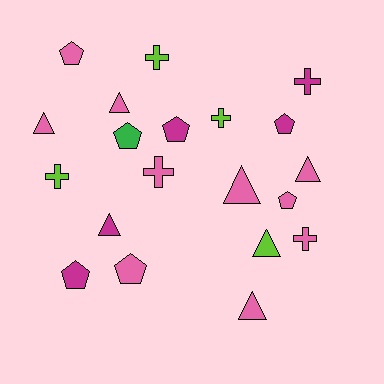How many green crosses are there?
There are no green crosses.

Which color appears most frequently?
Pink, with 10 objects.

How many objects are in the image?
There are 20 objects.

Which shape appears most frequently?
Triangle, with 7 objects.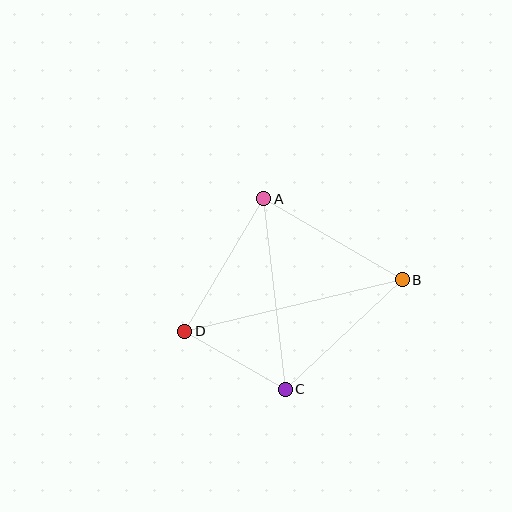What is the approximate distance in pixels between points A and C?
The distance between A and C is approximately 192 pixels.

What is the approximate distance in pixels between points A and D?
The distance between A and D is approximately 154 pixels.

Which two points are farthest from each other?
Points B and D are farthest from each other.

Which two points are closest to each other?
Points C and D are closest to each other.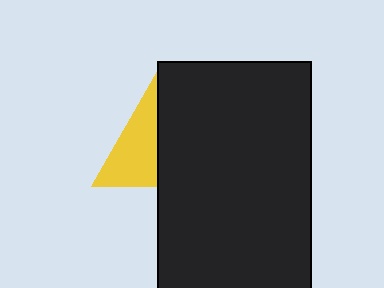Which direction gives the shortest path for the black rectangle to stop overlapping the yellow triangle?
Moving right gives the shortest separation.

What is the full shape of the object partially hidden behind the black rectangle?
The partially hidden object is a yellow triangle.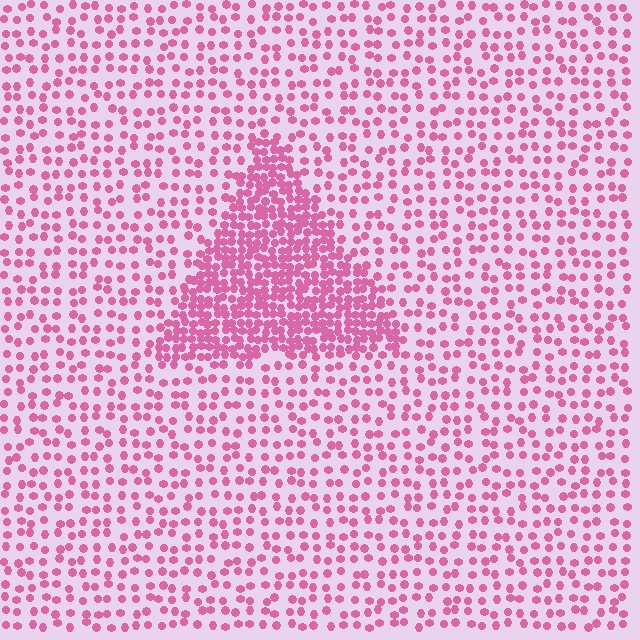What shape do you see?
I see a triangle.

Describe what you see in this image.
The image contains small pink elements arranged at two different densities. A triangle-shaped region is visible where the elements are more densely packed than the surrounding area.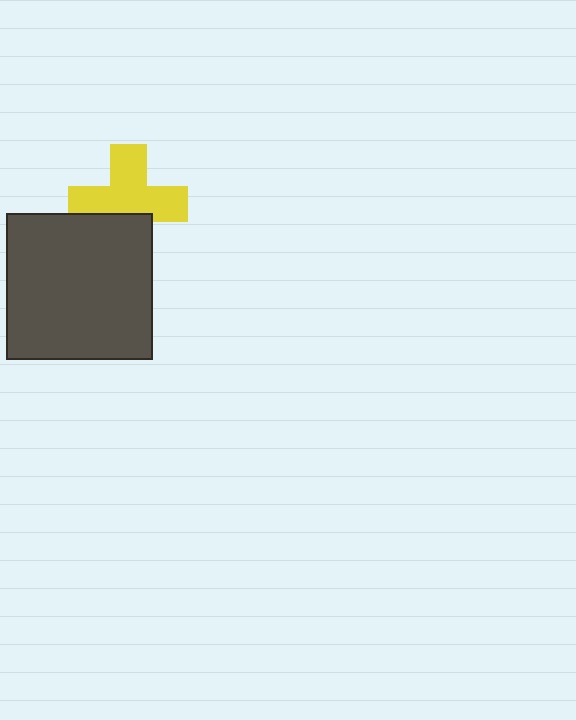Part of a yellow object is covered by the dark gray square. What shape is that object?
It is a cross.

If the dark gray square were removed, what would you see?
You would see the complete yellow cross.